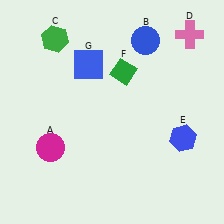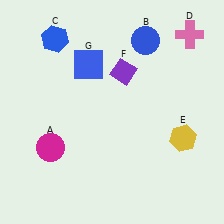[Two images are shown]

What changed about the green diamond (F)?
In Image 1, F is green. In Image 2, it changed to purple.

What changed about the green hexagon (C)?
In Image 1, C is green. In Image 2, it changed to blue.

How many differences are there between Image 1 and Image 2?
There are 3 differences between the two images.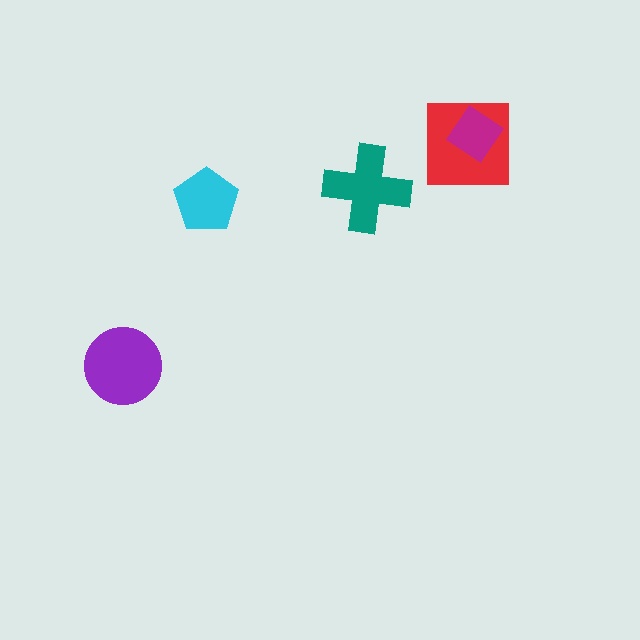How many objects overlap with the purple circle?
0 objects overlap with the purple circle.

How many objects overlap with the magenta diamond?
1 object overlaps with the magenta diamond.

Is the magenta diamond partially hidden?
No, no other shape covers it.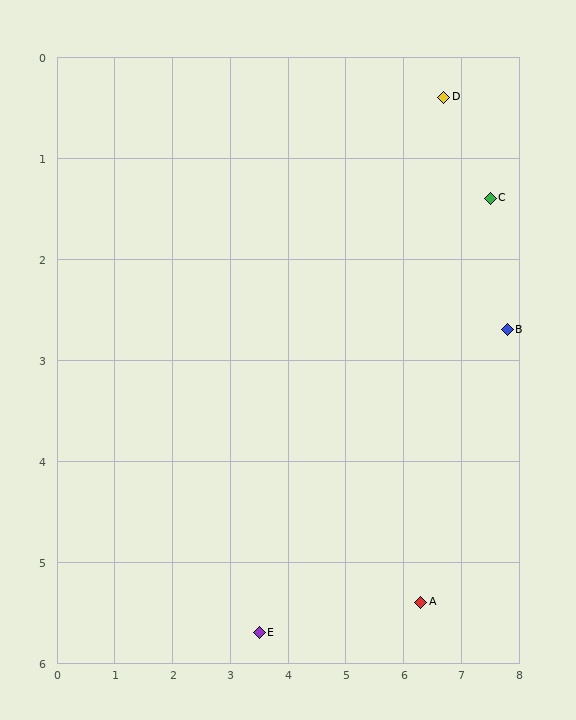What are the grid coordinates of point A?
Point A is at approximately (6.3, 5.4).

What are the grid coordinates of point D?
Point D is at approximately (6.7, 0.4).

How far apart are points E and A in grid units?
Points E and A are about 2.8 grid units apart.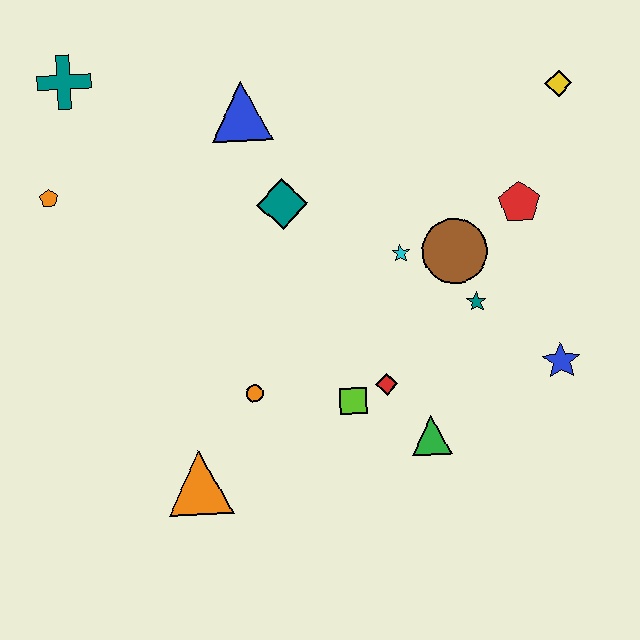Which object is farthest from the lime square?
The teal cross is farthest from the lime square.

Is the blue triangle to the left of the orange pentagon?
No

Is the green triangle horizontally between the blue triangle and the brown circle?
Yes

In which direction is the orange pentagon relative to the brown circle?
The orange pentagon is to the left of the brown circle.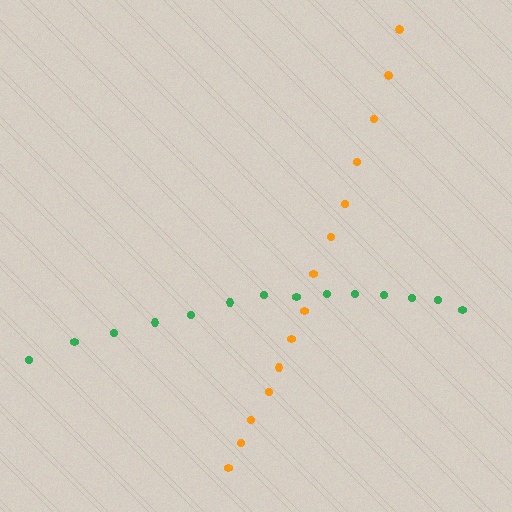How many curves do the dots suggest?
There are 2 distinct paths.